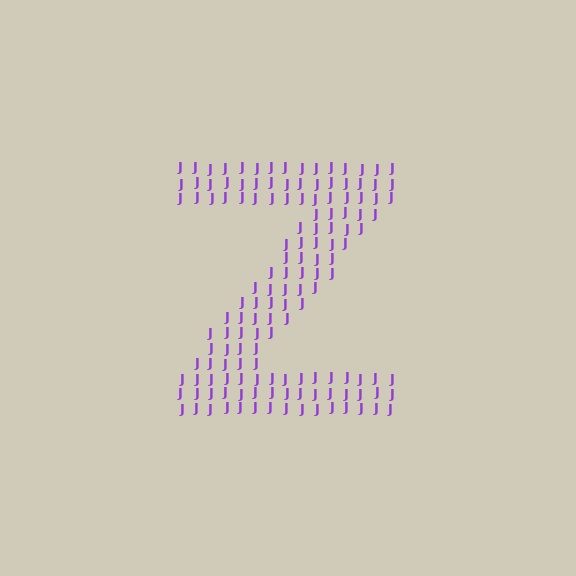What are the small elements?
The small elements are letter J's.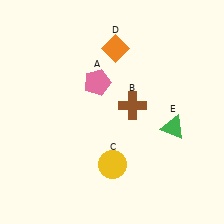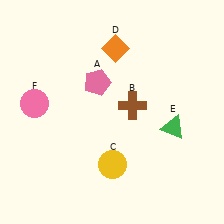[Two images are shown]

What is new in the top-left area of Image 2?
A pink circle (F) was added in the top-left area of Image 2.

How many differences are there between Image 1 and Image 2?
There is 1 difference between the two images.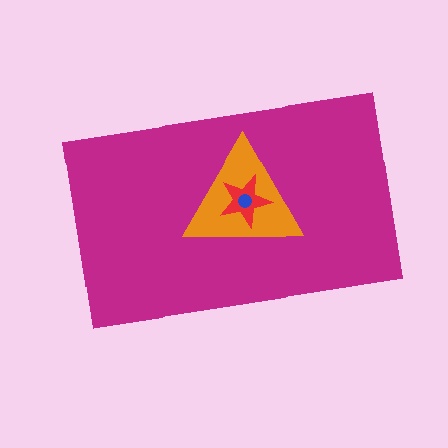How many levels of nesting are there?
4.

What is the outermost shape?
The magenta rectangle.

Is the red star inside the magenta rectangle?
Yes.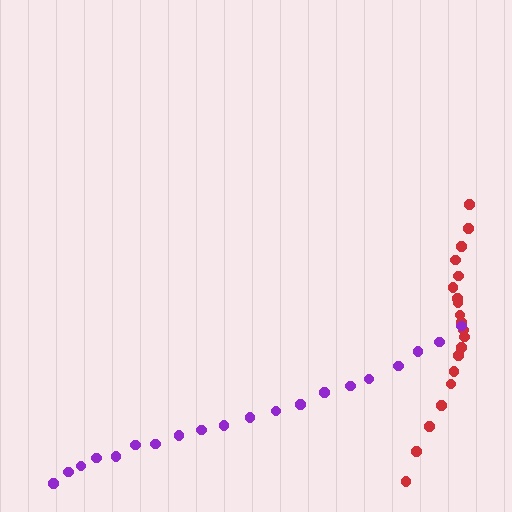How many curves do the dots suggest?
There are 2 distinct paths.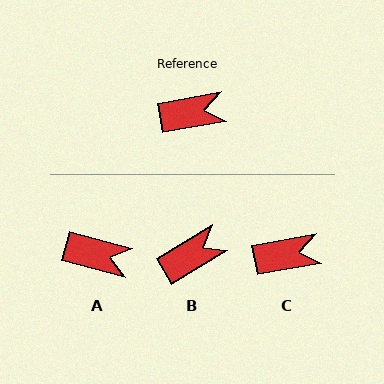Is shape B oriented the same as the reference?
No, it is off by about 20 degrees.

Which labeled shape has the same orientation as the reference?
C.